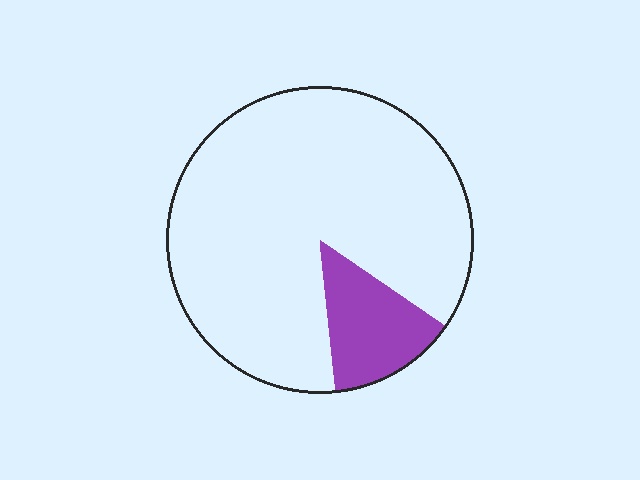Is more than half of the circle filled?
No.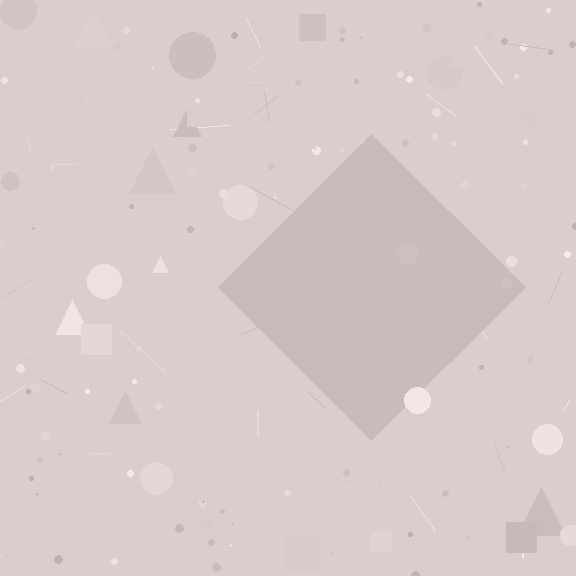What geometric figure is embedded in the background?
A diamond is embedded in the background.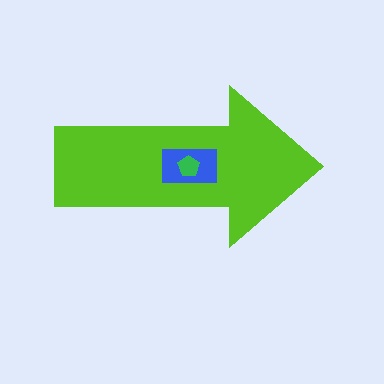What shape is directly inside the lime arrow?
The blue rectangle.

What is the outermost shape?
The lime arrow.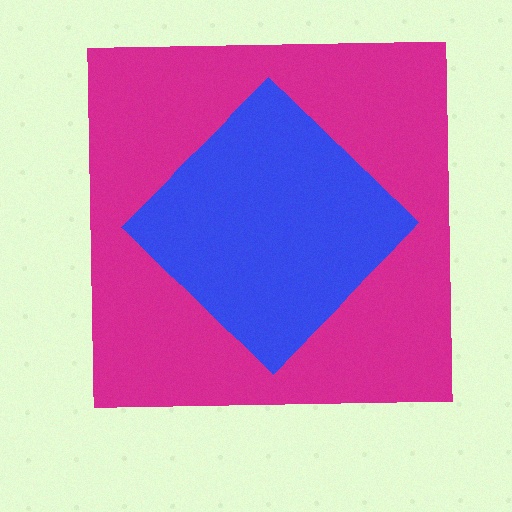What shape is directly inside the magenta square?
The blue diamond.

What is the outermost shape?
The magenta square.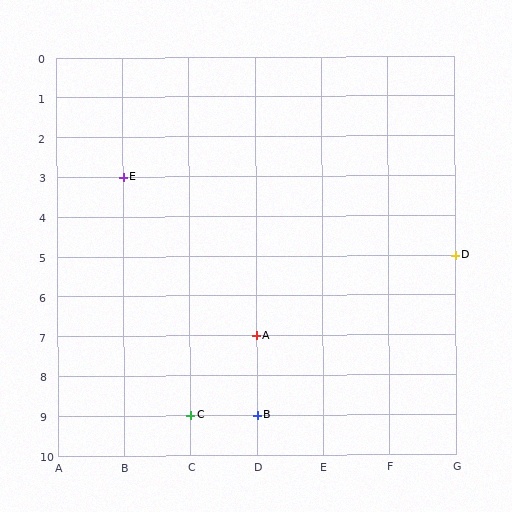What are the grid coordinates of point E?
Point E is at grid coordinates (B, 3).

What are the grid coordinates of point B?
Point B is at grid coordinates (D, 9).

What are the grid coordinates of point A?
Point A is at grid coordinates (D, 7).